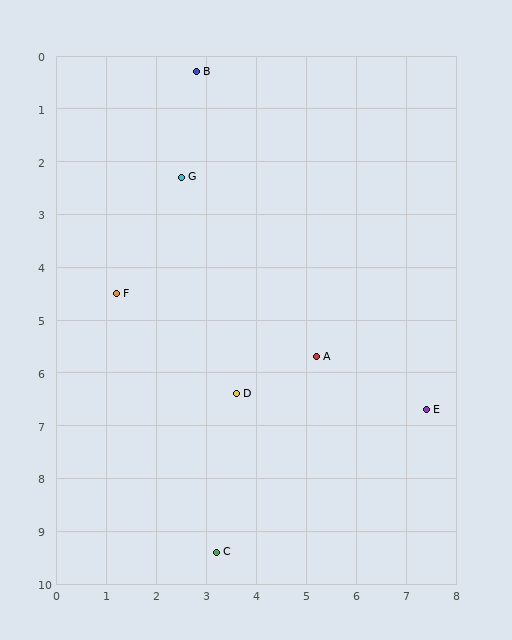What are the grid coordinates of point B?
Point B is at approximately (2.8, 0.3).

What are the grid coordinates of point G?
Point G is at approximately (2.5, 2.3).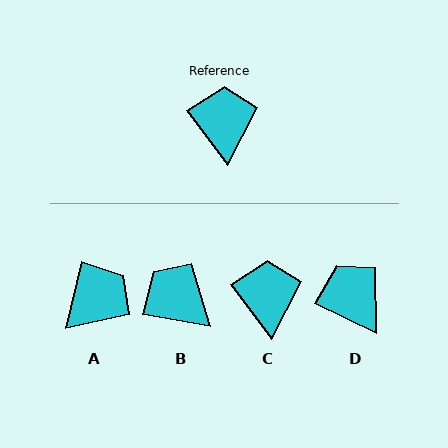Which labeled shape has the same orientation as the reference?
C.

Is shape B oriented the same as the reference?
No, it is off by about 44 degrees.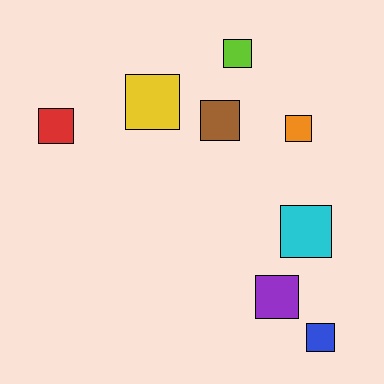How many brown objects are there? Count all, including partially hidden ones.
There is 1 brown object.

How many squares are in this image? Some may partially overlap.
There are 8 squares.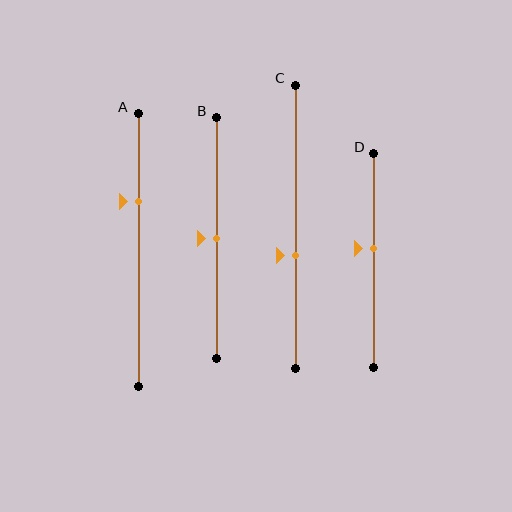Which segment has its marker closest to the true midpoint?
Segment B has its marker closest to the true midpoint.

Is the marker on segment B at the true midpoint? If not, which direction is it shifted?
Yes, the marker on segment B is at the true midpoint.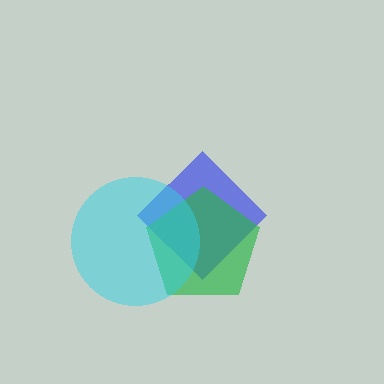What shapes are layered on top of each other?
The layered shapes are: a blue diamond, a green pentagon, a cyan circle.